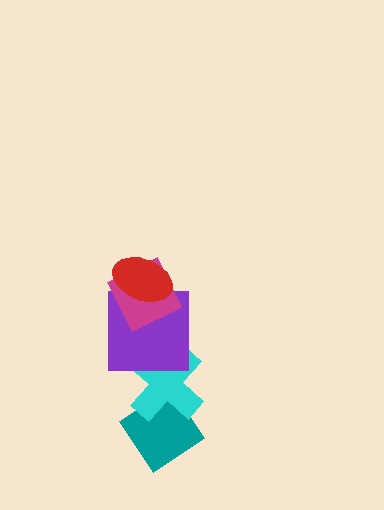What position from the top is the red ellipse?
The red ellipse is 1st from the top.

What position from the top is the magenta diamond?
The magenta diamond is 2nd from the top.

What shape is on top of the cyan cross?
The purple square is on top of the cyan cross.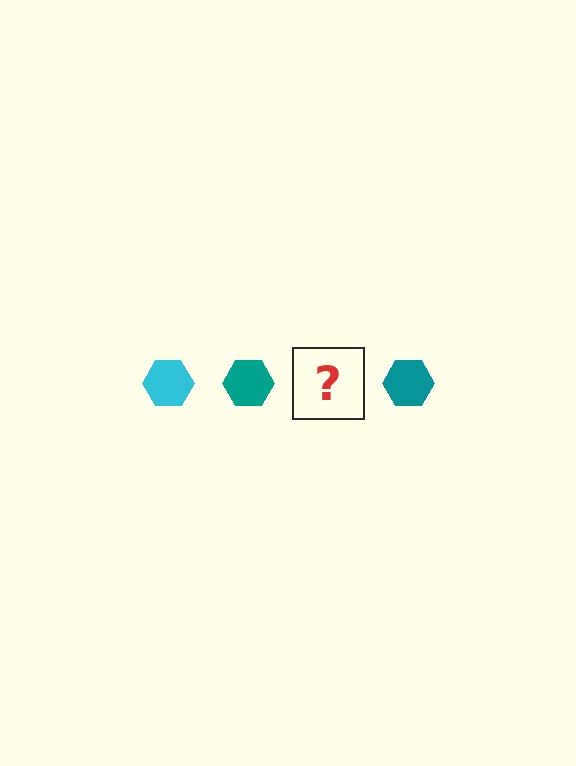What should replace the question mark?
The question mark should be replaced with a cyan hexagon.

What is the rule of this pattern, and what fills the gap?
The rule is that the pattern cycles through cyan, teal hexagons. The gap should be filled with a cyan hexagon.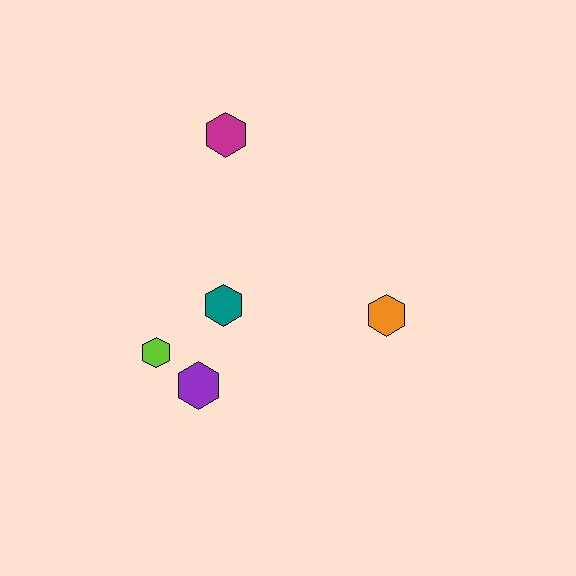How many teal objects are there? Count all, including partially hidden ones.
There is 1 teal object.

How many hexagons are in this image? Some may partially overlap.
There are 5 hexagons.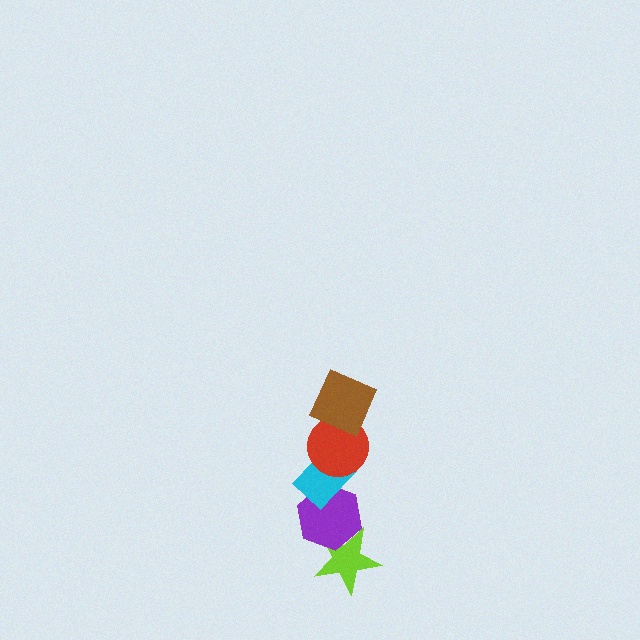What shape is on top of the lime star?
The purple hexagon is on top of the lime star.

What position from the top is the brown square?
The brown square is 1st from the top.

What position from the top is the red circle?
The red circle is 2nd from the top.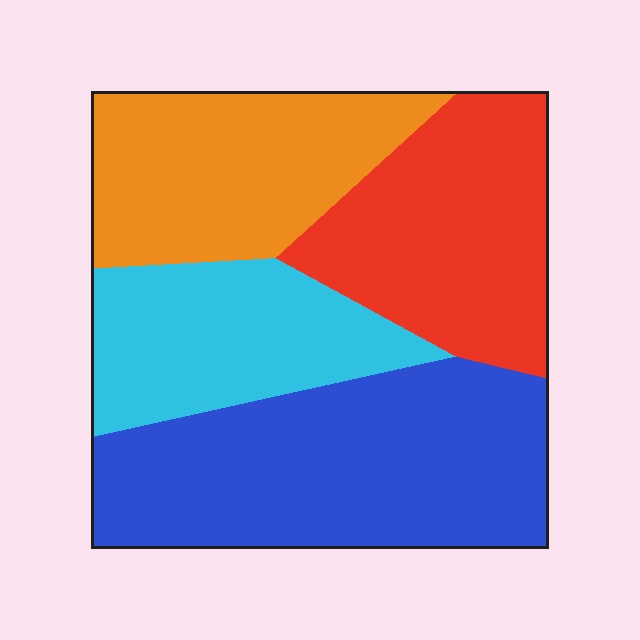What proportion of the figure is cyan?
Cyan covers around 20% of the figure.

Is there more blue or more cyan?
Blue.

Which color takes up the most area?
Blue, at roughly 35%.